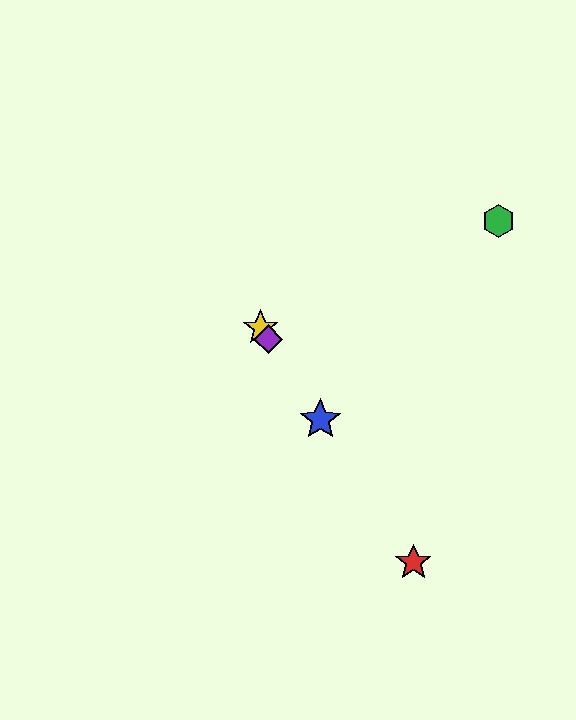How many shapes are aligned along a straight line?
4 shapes (the red star, the blue star, the yellow star, the purple diamond) are aligned along a straight line.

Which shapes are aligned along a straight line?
The red star, the blue star, the yellow star, the purple diamond are aligned along a straight line.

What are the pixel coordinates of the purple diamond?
The purple diamond is at (268, 339).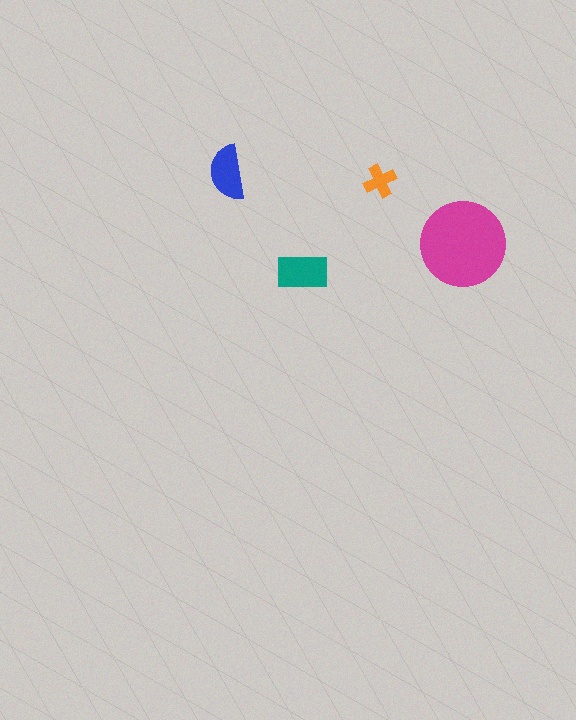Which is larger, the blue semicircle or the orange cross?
The blue semicircle.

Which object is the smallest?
The orange cross.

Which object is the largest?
The magenta circle.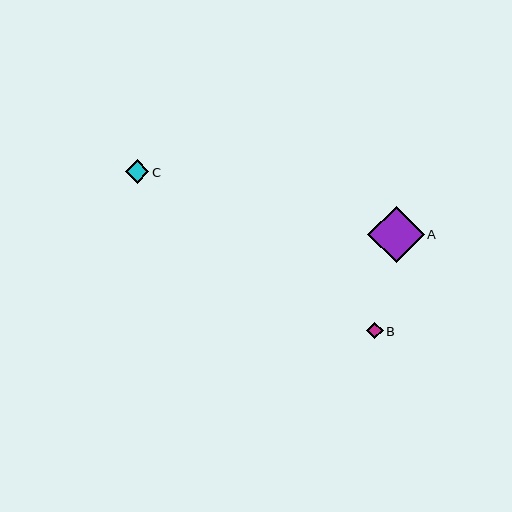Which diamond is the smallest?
Diamond B is the smallest with a size of approximately 17 pixels.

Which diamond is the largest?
Diamond A is the largest with a size of approximately 57 pixels.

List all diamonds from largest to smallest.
From largest to smallest: A, C, B.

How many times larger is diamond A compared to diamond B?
Diamond A is approximately 3.4 times the size of diamond B.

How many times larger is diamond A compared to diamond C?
Diamond A is approximately 2.4 times the size of diamond C.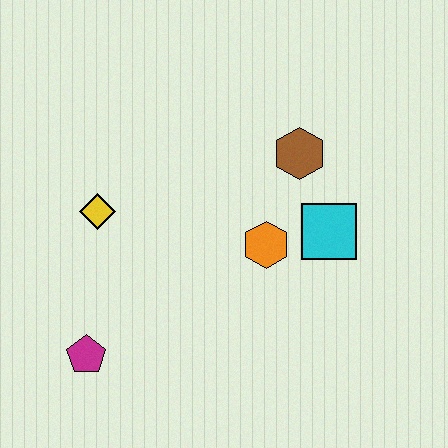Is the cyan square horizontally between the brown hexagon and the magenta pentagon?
No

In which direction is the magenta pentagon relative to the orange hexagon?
The magenta pentagon is to the left of the orange hexagon.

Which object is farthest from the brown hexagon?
The magenta pentagon is farthest from the brown hexagon.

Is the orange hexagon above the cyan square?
No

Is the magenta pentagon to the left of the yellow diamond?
Yes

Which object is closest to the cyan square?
The orange hexagon is closest to the cyan square.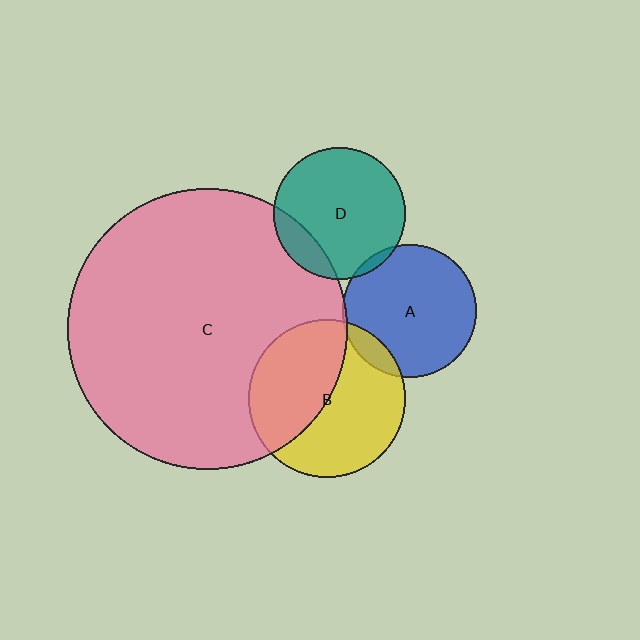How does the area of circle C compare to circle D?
Approximately 4.5 times.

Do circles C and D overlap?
Yes.